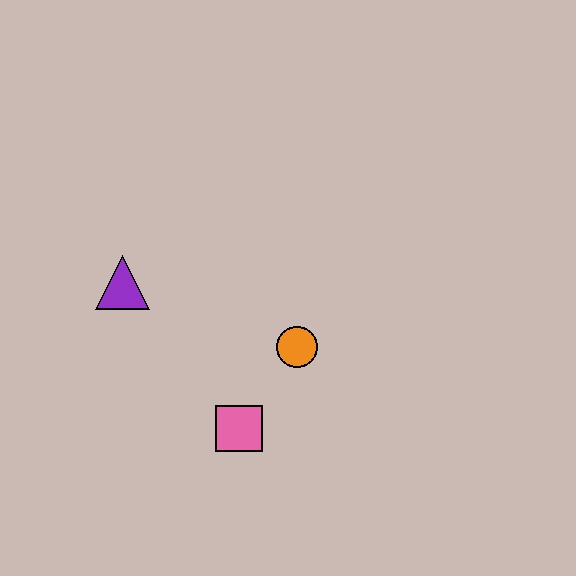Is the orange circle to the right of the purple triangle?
Yes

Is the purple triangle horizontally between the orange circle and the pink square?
No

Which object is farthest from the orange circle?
The purple triangle is farthest from the orange circle.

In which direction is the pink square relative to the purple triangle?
The pink square is below the purple triangle.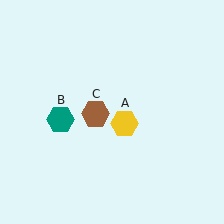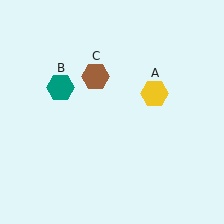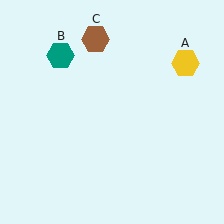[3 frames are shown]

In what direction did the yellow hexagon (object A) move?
The yellow hexagon (object A) moved up and to the right.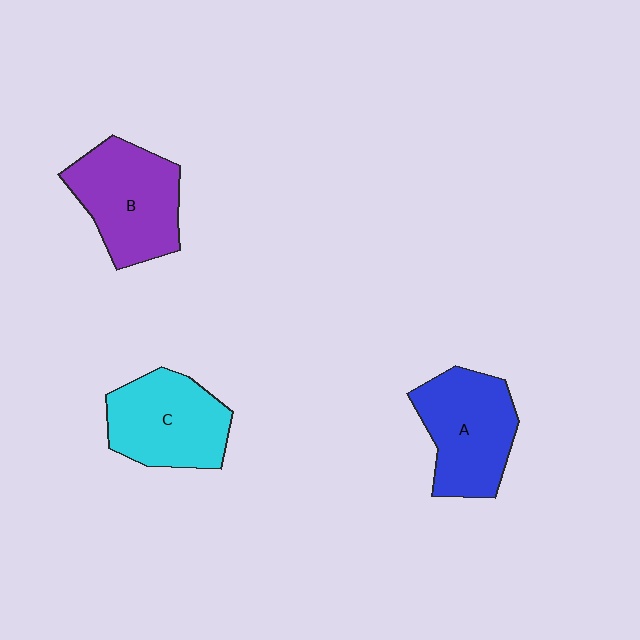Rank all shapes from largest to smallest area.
From largest to smallest: B (purple), A (blue), C (cyan).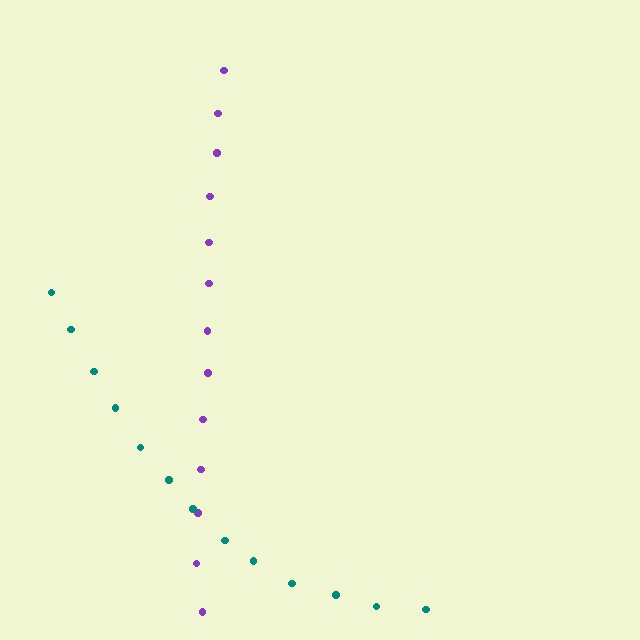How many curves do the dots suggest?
There are 2 distinct paths.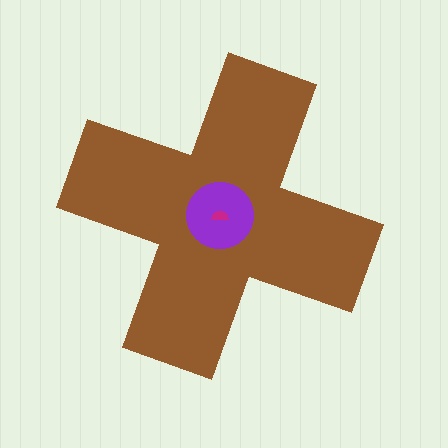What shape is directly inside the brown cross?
The purple circle.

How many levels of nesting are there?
3.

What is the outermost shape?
The brown cross.